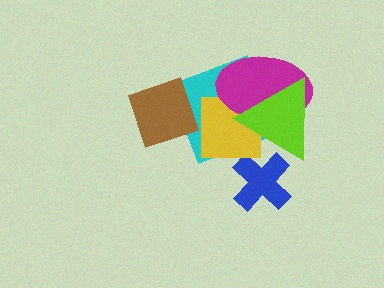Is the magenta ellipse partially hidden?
Yes, it is partially covered by another shape.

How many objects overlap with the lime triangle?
4 objects overlap with the lime triangle.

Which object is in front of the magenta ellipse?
The lime triangle is in front of the magenta ellipse.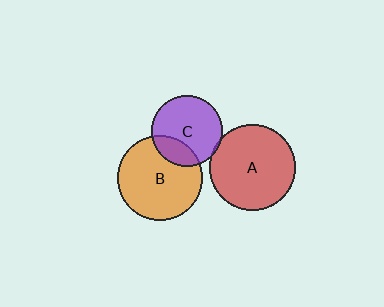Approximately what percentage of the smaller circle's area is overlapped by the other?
Approximately 25%.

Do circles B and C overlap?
Yes.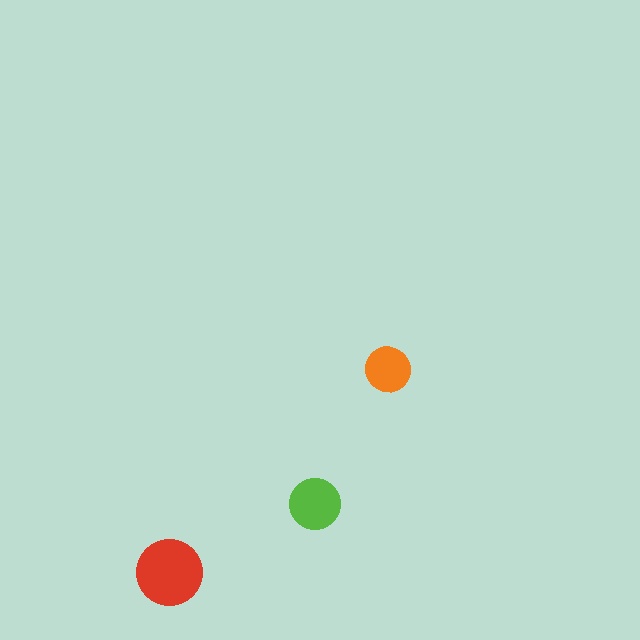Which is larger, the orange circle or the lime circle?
The lime one.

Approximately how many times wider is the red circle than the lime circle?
About 1.5 times wider.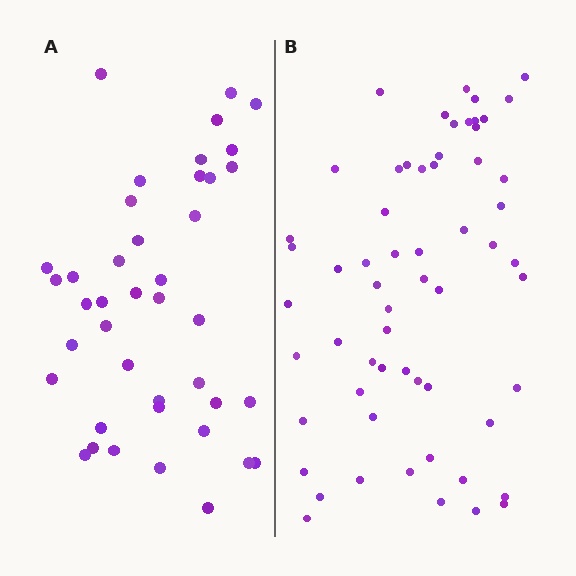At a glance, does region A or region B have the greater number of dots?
Region B (the right region) has more dots.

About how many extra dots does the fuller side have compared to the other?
Region B has approximately 20 more dots than region A.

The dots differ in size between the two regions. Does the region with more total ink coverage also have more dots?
No. Region A has more total ink coverage because its dots are larger, but region B actually contains more individual dots. Total area can be misleading — the number of items is what matters here.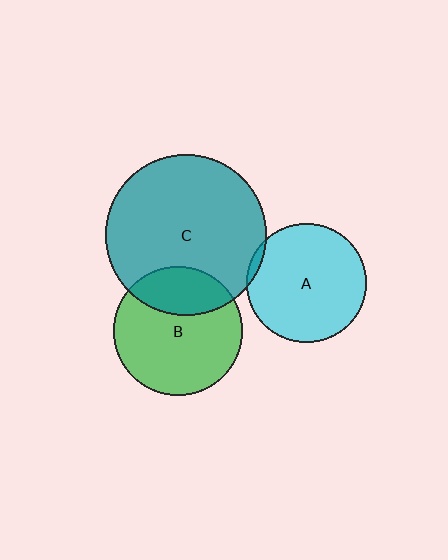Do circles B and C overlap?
Yes.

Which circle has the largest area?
Circle C (teal).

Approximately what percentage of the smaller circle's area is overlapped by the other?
Approximately 30%.